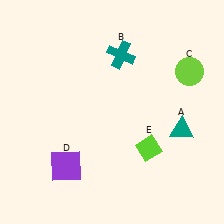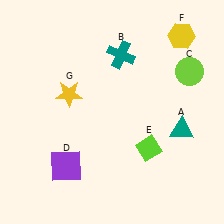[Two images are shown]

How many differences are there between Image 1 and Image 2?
There are 2 differences between the two images.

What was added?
A yellow hexagon (F), a yellow star (G) were added in Image 2.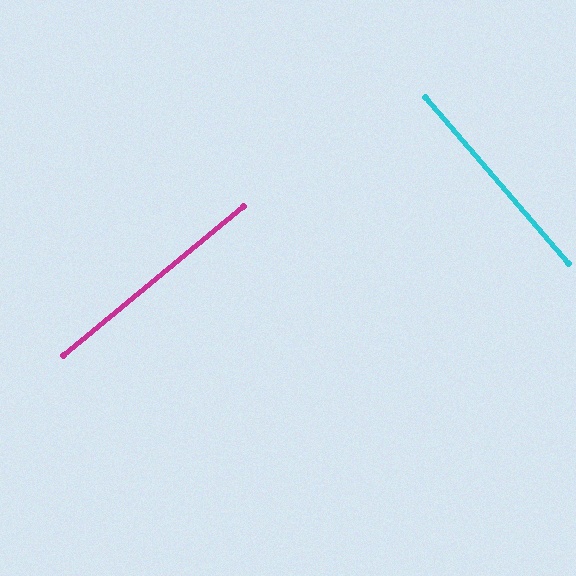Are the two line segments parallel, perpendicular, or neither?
Perpendicular — they meet at approximately 89°.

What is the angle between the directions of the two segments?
Approximately 89 degrees.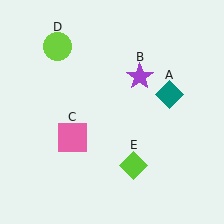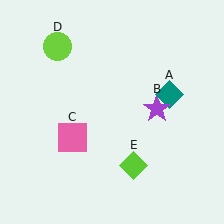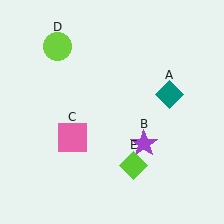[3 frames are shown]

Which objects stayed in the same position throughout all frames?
Teal diamond (object A) and pink square (object C) and lime circle (object D) and lime diamond (object E) remained stationary.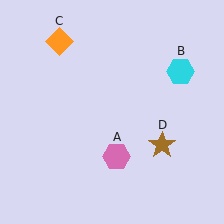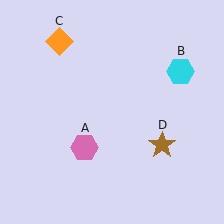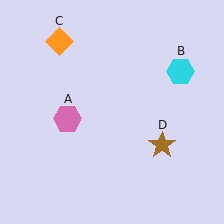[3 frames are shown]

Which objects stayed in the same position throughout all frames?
Cyan hexagon (object B) and orange diamond (object C) and brown star (object D) remained stationary.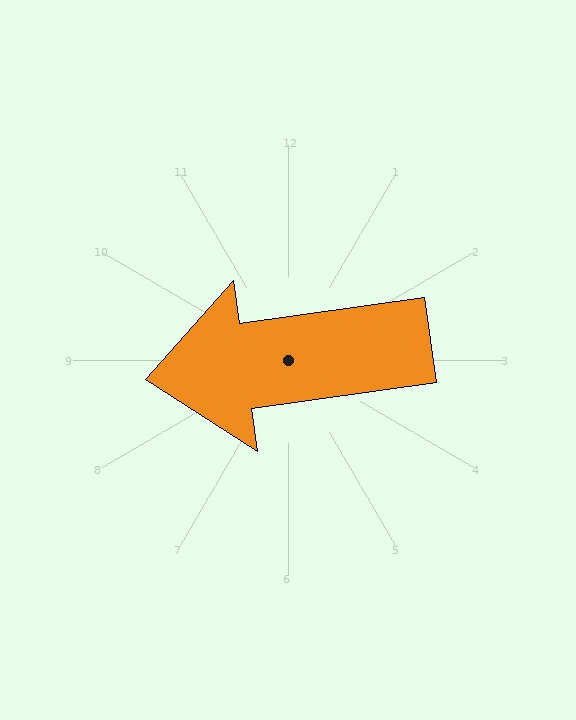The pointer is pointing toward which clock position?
Roughly 9 o'clock.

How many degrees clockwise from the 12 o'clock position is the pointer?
Approximately 262 degrees.